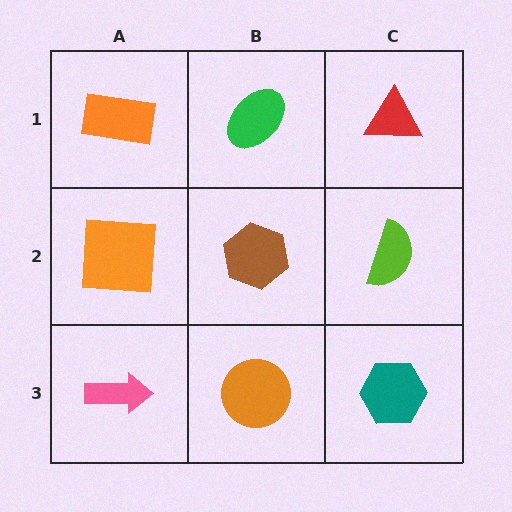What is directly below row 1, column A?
An orange square.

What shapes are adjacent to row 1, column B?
A brown hexagon (row 2, column B), an orange rectangle (row 1, column A), a red triangle (row 1, column C).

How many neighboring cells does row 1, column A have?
2.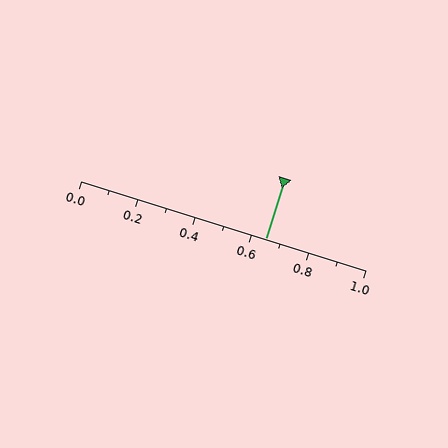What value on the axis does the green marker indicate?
The marker indicates approximately 0.65.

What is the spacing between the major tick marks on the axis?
The major ticks are spaced 0.2 apart.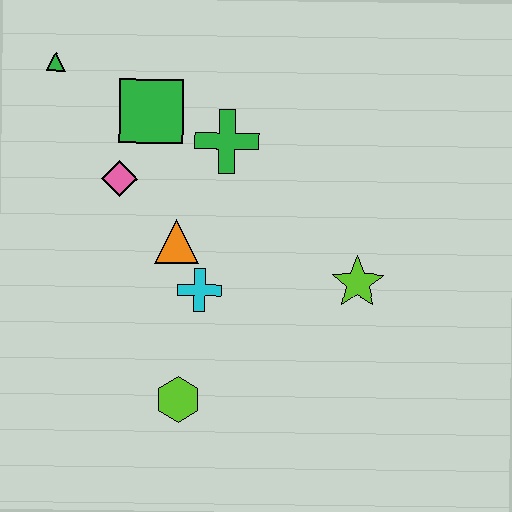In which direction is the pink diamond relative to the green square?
The pink diamond is below the green square.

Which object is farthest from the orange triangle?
The green triangle is farthest from the orange triangle.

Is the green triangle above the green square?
Yes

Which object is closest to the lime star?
The cyan cross is closest to the lime star.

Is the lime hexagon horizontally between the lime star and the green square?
Yes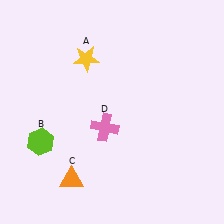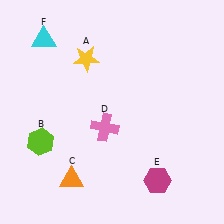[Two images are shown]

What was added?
A magenta hexagon (E), a cyan triangle (F) were added in Image 2.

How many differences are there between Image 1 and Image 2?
There are 2 differences between the two images.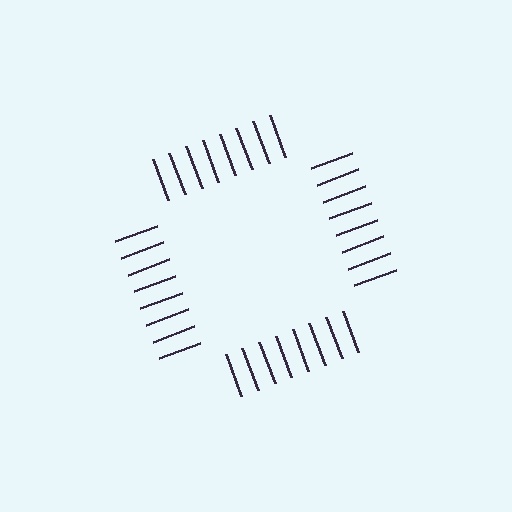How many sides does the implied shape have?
4 sides — the line-ends trace a square.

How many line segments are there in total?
32 — 8 along each of the 4 edges.